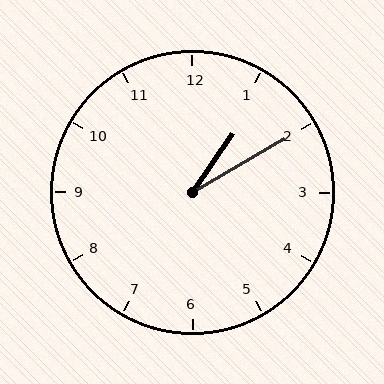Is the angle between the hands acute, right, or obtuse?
It is acute.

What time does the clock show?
1:10.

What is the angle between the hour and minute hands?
Approximately 25 degrees.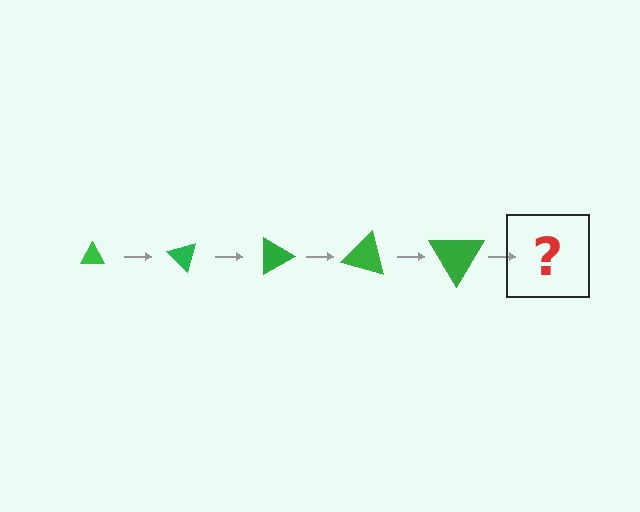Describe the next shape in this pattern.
It should be a triangle, larger than the previous one and rotated 225 degrees from the start.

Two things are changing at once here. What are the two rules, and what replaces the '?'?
The two rules are that the triangle grows larger each step and it rotates 45 degrees each step. The '?' should be a triangle, larger than the previous one and rotated 225 degrees from the start.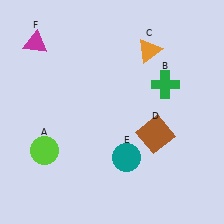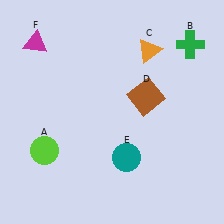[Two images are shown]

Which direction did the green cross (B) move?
The green cross (B) moved up.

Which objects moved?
The objects that moved are: the green cross (B), the brown square (D).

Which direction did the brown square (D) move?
The brown square (D) moved up.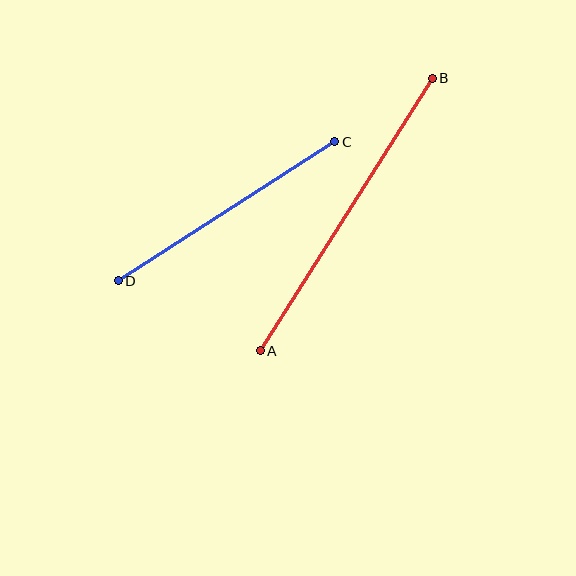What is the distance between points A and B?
The distance is approximately 322 pixels.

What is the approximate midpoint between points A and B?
The midpoint is at approximately (346, 215) pixels.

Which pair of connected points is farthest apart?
Points A and B are farthest apart.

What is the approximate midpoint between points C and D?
The midpoint is at approximately (227, 211) pixels.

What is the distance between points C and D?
The distance is approximately 257 pixels.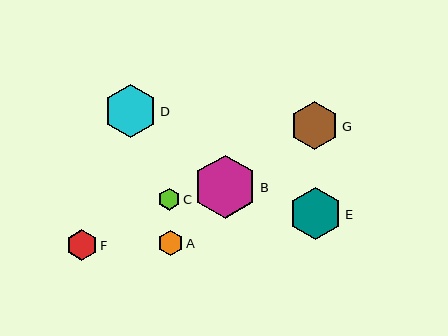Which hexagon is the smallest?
Hexagon C is the smallest with a size of approximately 22 pixels.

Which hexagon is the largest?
Hexagon B is the largest with a size of approximately 63 pixels.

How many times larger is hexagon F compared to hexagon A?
Hexagon F is approximately 1.2 times the size of hexagon A.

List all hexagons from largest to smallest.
From largest to smallest: B, D, E, G, F, A, C.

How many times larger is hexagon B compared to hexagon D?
Hexagon B is approximately 1.2 times the size of hexagon D.